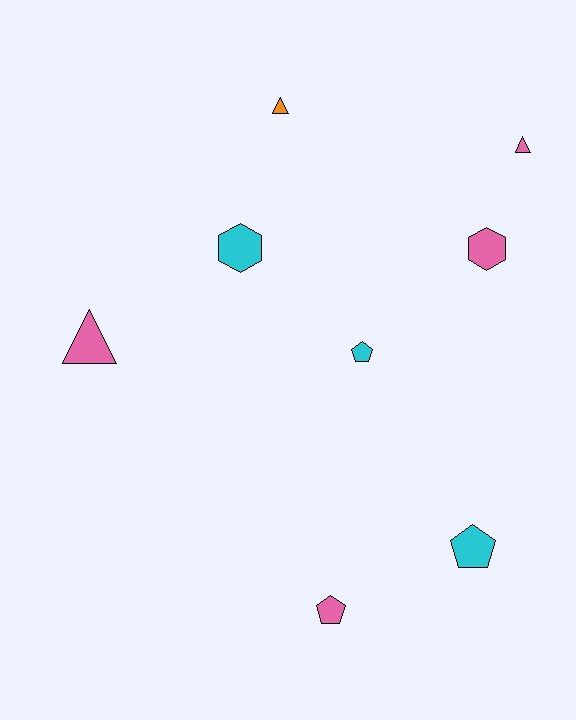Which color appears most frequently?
Pink, with 4 objects.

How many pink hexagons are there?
There is 1 pink hexagon.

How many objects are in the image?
There are 8 objects.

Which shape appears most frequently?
Pentagon, with 3 objects.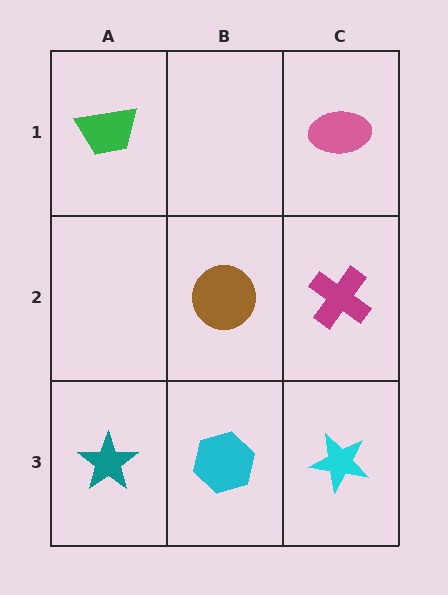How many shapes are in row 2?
2 shapes.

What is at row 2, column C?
A magenta cross.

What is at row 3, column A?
A teal star.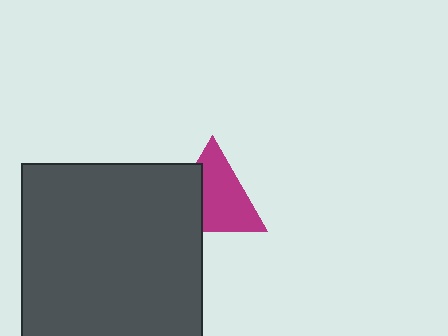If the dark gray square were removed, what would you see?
You would see the complete magenta triangle.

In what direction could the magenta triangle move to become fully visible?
The magenta triangle could move right. That would shift it out from behind the dark gray square entirely.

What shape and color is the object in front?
The object in front is a dark gray square.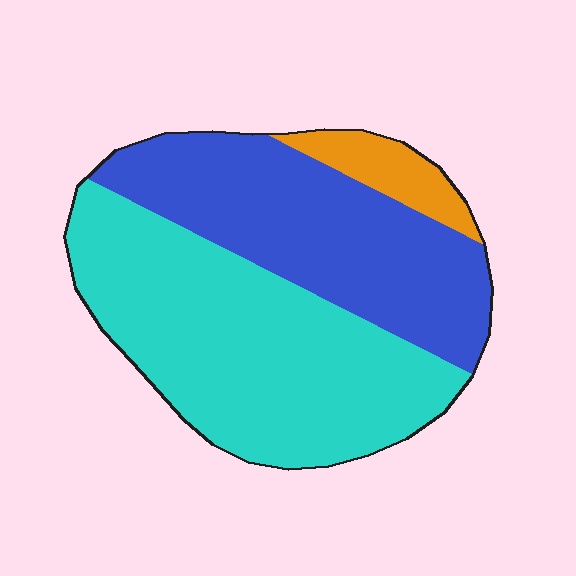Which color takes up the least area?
Orange, at roughly 10%.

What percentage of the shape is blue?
Blue takes up about two fifths (2/5) of the shape.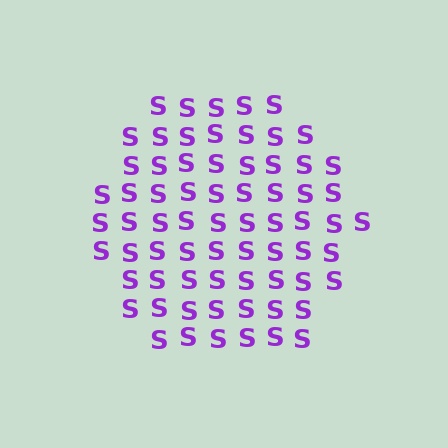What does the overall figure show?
The overall figure shows a hexagon.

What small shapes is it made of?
It is made of small letter S's.